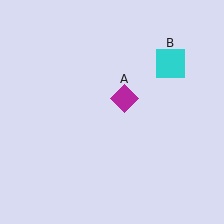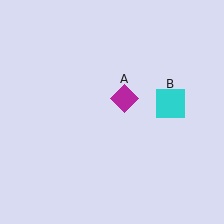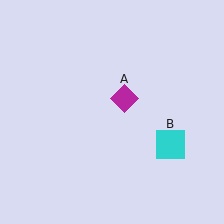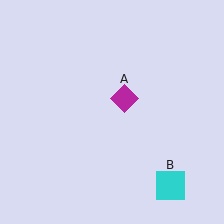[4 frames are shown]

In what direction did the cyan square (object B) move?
The cyan square (object B) moved down.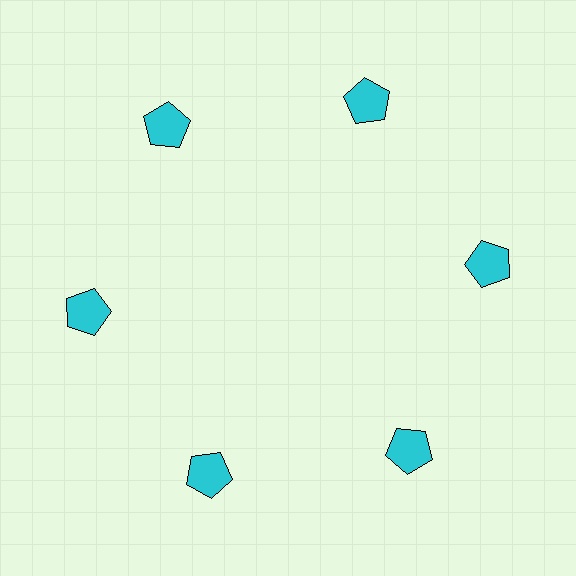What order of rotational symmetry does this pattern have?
This pattern has 6-fold rotational symmetry.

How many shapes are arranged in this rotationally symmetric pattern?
There are 6 shapes, arranged in 6 groups of 1.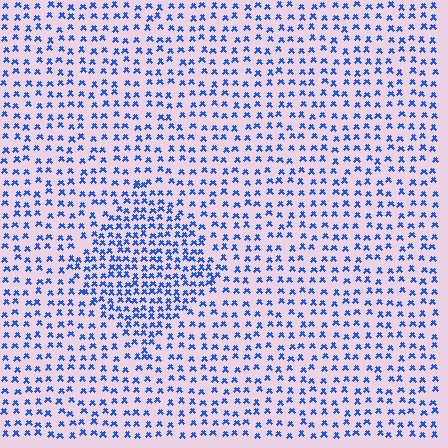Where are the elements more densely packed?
The elements are more densely packed inside the diamond boundary.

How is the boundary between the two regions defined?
The boundary is defined by a change in element density (approximately 1.8x ratio). All elements are the same color, size, and shape.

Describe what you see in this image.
The image contains small blue elements arranged at two different densities. A diamond-shaped region is visible where the elements are more densely packed than the surrounding area.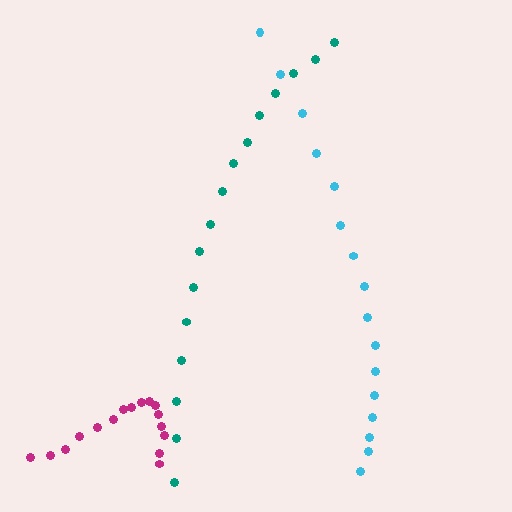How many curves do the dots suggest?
There are 3 distinct paths.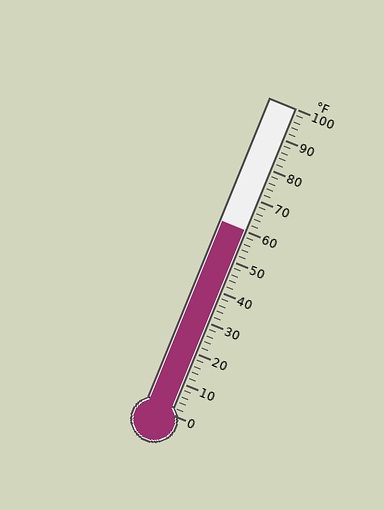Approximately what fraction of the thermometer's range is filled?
The thermometer is filled to approximately 60% of its range.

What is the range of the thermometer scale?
The thermometer scale ranges from 0°F to 100°F.